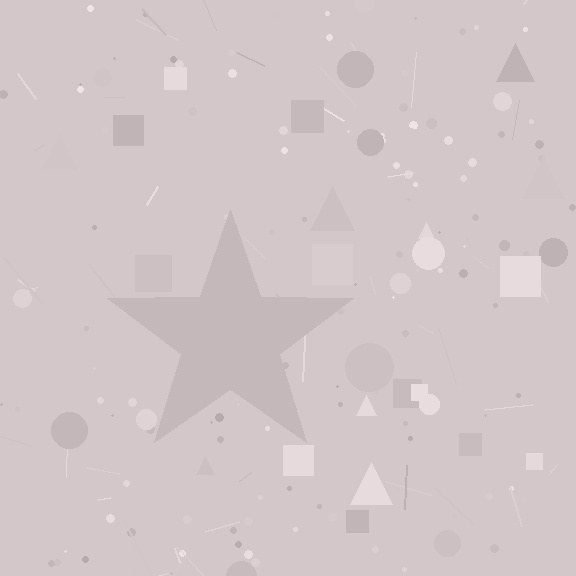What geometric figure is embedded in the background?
A star is embedded in the background.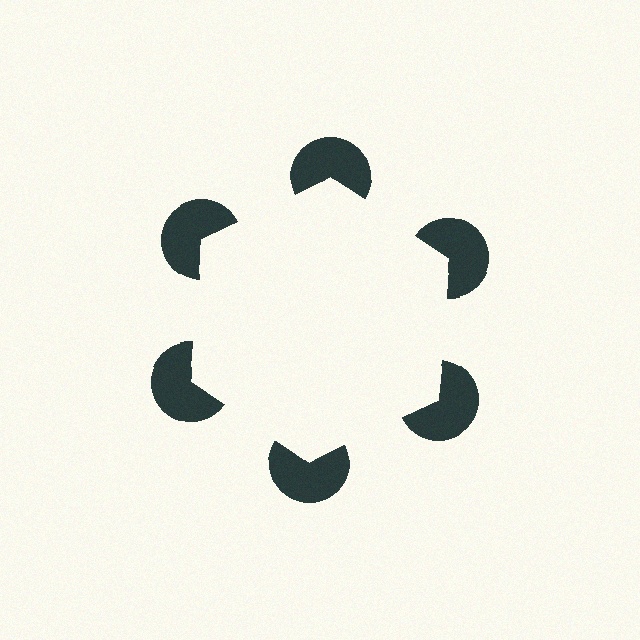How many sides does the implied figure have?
6 sides.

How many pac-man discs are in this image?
There are 6 — one at each vertex of the illusory hexagon.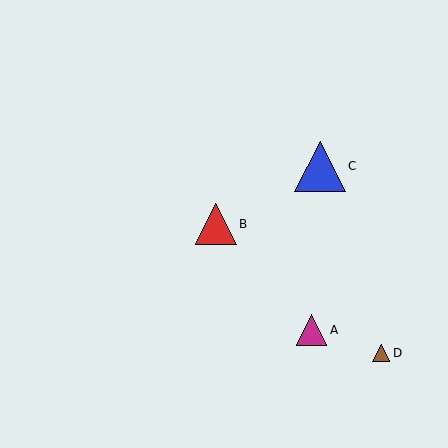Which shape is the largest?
The blue triangle (labeled C) is the largest.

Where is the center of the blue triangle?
The center of the blue triangle is at (320, 166).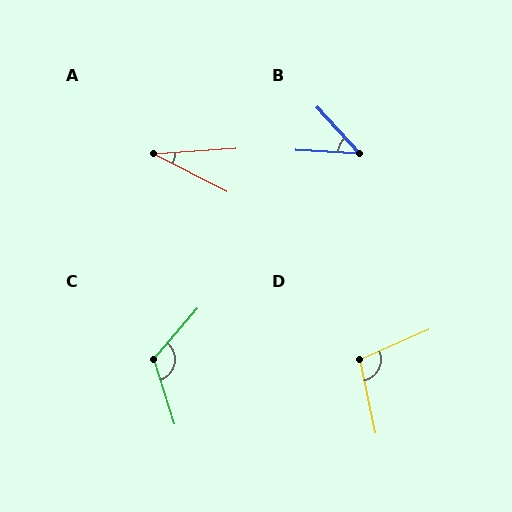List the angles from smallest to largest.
A (31°), B (44°), D (102°), C (121°).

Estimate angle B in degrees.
Approximately 44 degrees.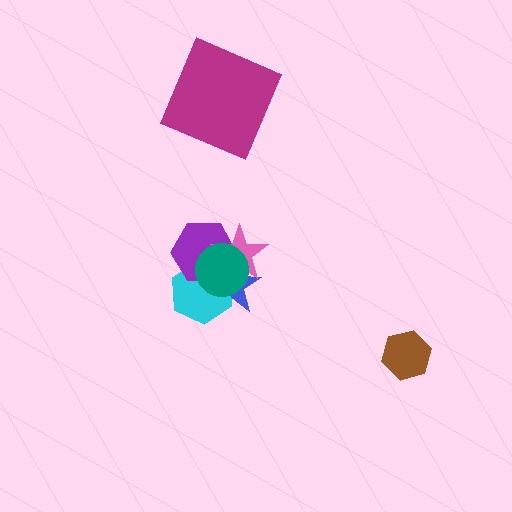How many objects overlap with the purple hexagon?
4 objects overlap with the purple hexagon.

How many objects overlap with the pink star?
4 objects overlap with the pink star.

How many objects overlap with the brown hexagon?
0 objects overlap with the brown hexagon.